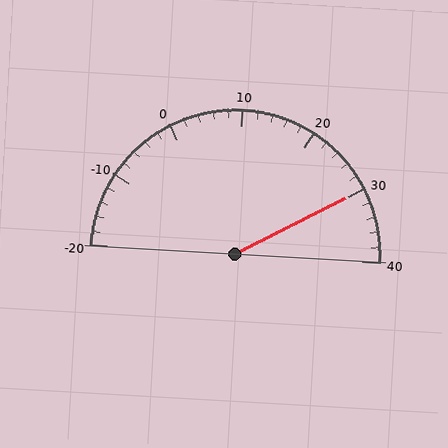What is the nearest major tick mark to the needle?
The nearest major tick mark is 30.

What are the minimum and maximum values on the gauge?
The gauge ranges from -20 to 40.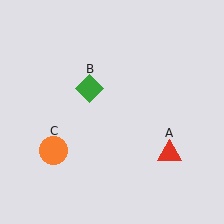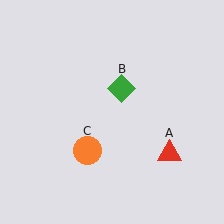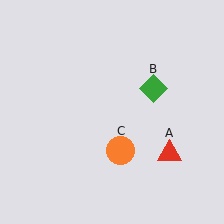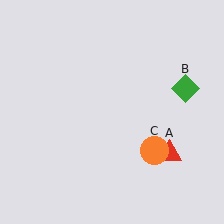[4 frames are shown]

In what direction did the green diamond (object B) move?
The green diamond (object B) moved right.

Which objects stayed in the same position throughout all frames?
Red triangle (object A) remained stationary.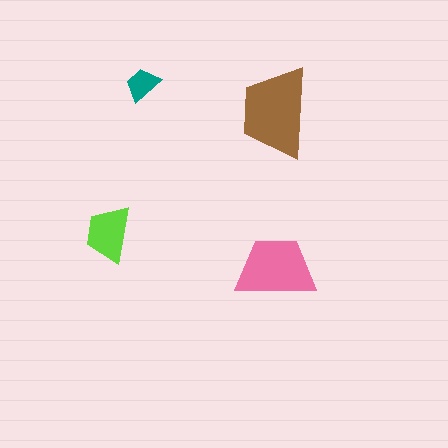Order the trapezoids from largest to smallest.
the brown one, the pink one, the lime one, the teal one.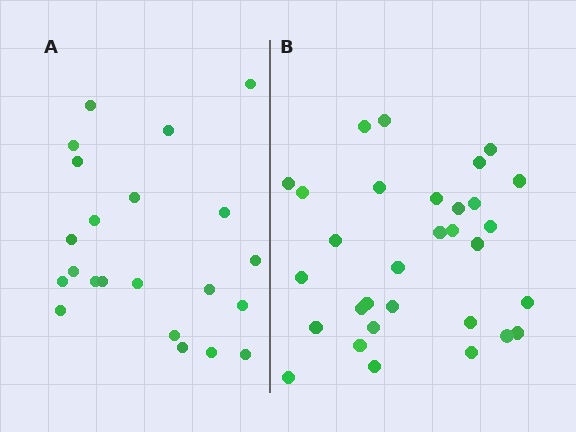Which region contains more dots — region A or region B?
Region B (the right region) has more dots.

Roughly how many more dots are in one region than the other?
Region B has roughly 8 or so more dots than region A.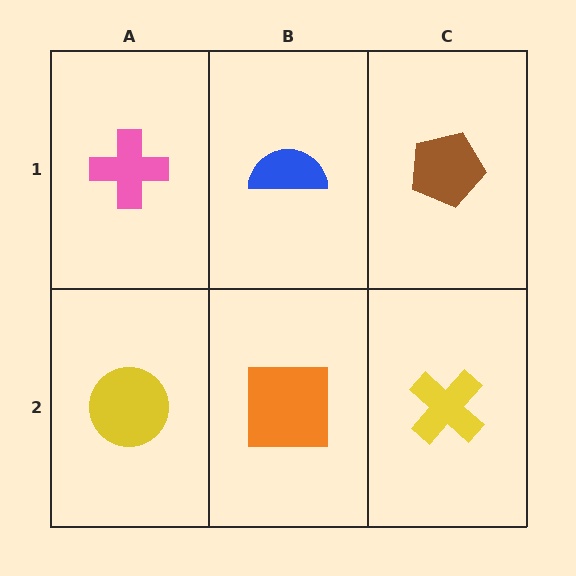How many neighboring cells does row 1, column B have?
3.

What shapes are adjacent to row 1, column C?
A yellow cross (row 2, column C), a blue semicircle (row 1, column B).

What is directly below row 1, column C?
A yellow cross.